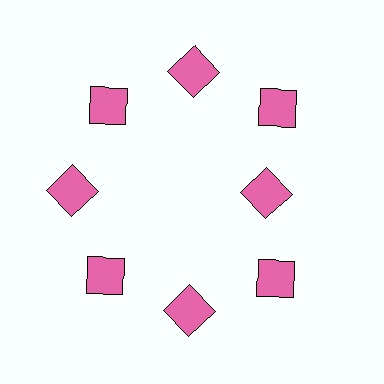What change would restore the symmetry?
The symmetry would be restored by moving it outward, back onto the ring so that all 8 squares sit at equal angles and equal distance from the center.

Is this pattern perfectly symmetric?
No. The 8 pink squares are arranged in a ring, but one element near the 3 o'clock position is pulled inward toward the center, breaking the 8-fold rotational symmetry.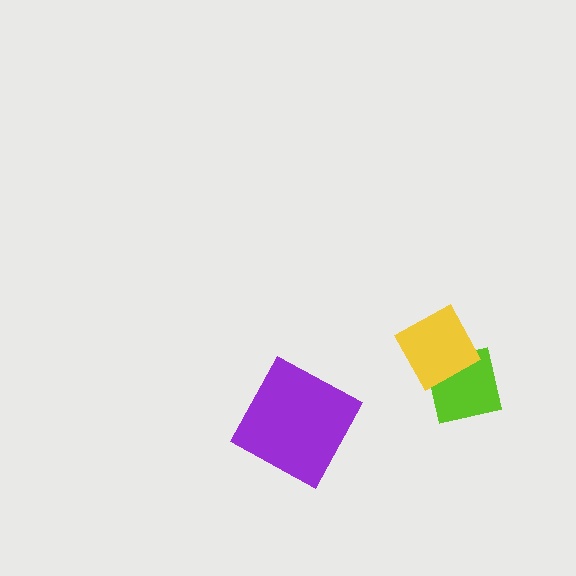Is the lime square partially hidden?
Yes, it is partially covered by another shape.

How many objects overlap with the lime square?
1 object overlaps with the lime square.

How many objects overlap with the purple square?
0 objects overlap with the purple square.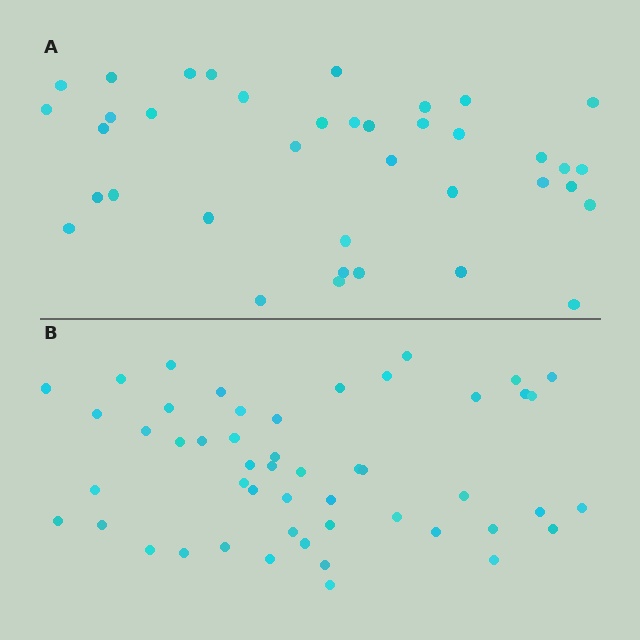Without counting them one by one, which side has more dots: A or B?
Region B (the bottom region) has more dots.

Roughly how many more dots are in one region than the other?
Region B has roughly 12 or so more dots than region A.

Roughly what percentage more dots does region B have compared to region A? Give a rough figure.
About 30% more.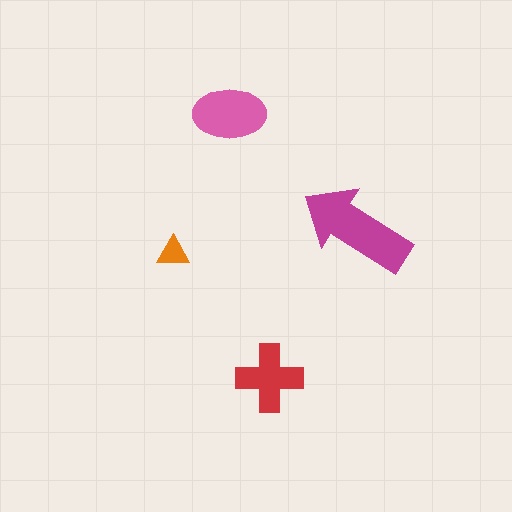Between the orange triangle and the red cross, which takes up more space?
The red cross.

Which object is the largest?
The magenta arrow.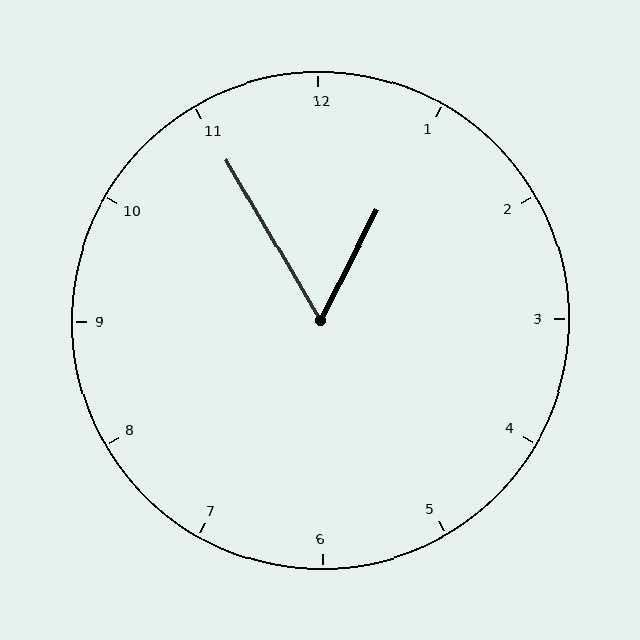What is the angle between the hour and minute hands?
Approximately 58 degrees.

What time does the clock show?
12:55.